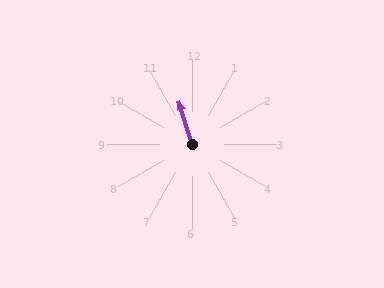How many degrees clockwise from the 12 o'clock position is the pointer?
Approximately 343 degrees.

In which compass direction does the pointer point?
North.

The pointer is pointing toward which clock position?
Roughly 11 o'clock.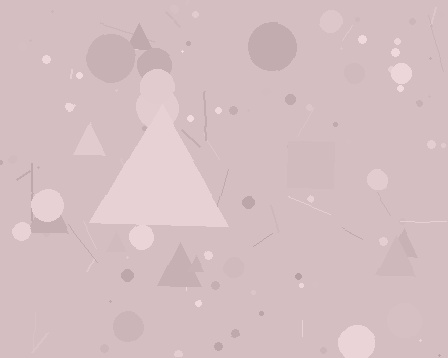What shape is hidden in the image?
A triangle is hidden in the image.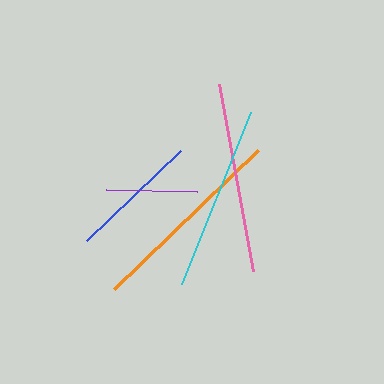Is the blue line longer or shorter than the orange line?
The orange line is longer than the blue line.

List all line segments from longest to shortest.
From longest to shortest: orange, pink, cyan, blue, purple.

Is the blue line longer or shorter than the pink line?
The pink line is longer than the blue line.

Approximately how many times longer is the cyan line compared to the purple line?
The cyan line is approximately 2.0 times the length of the purple line.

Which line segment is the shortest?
The purple line is the shortest at approximately 92 pixels.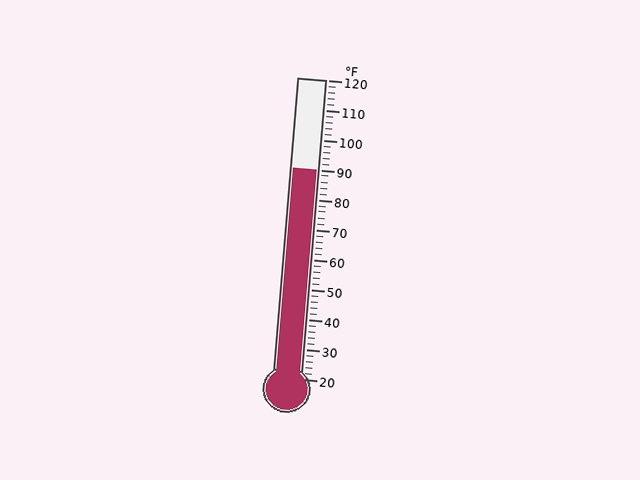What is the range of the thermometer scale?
The thermometer scale ranges from 20°F to 120°F.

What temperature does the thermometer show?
The thermometer shows approximately 90°F.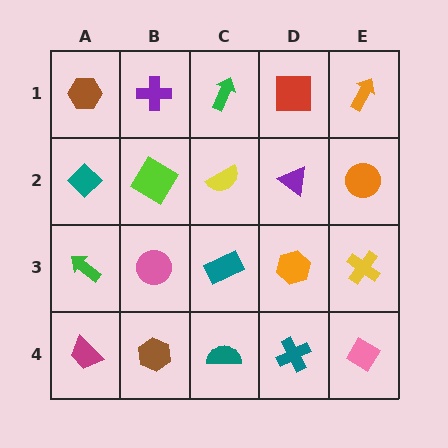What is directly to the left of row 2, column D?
A yellow semicircle.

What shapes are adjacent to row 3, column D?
A purple triangle (row 2, column D), a teal cross (row 4, column D), a teal rectangle (row 3, column C), a yellow cross (row 3, column E).